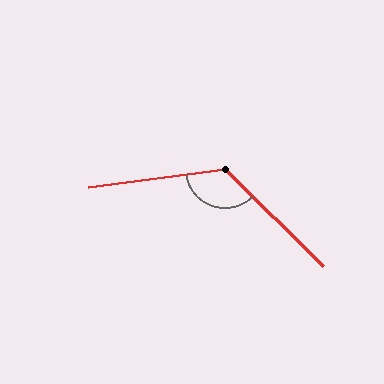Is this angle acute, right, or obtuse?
It is obtuse.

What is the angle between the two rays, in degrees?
Approximately 128 degrees.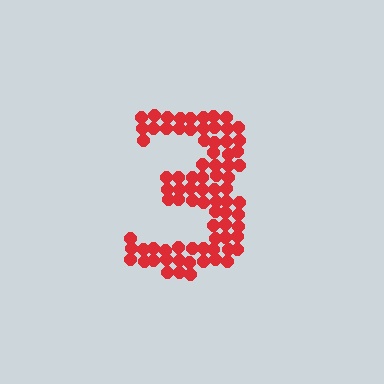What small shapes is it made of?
It is made of small circles.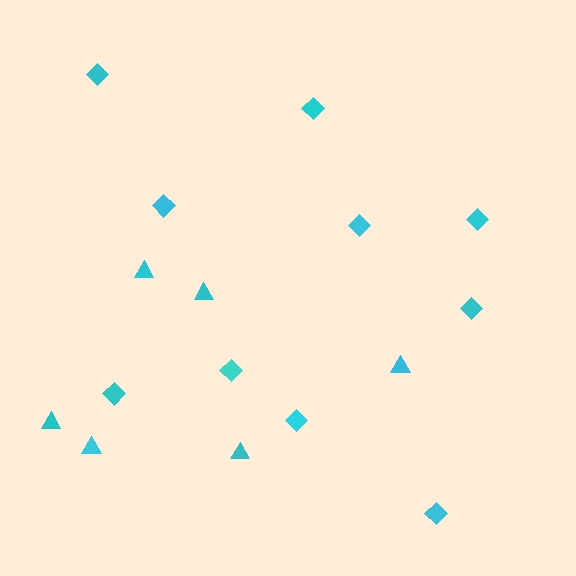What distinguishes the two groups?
There are 2 groups: one group of diamonds (10) and one group of triangles (6).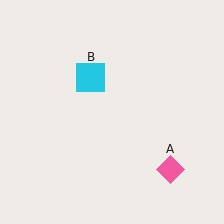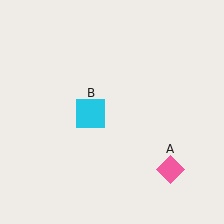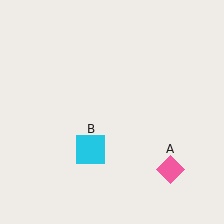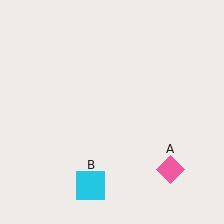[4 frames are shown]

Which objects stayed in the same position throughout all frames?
Pink diamond (object A) remained stationary.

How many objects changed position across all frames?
1 object changed position: cyan square (object B).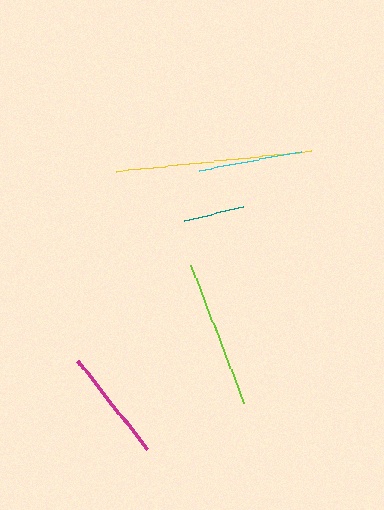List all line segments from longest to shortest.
From longest to shortest: yellow, lime, magenta, cyan, teal.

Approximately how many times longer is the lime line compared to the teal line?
The lime line is approximately 2.4 times the length of the teal line.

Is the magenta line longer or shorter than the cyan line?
The magenta line is longer than the cyan line.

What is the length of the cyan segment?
The cyan segment is approximately 103 pixels long.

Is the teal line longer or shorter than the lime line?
The lime line is longer than the teal line.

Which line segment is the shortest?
The teal line is the shortest at approximately 61 pixels.